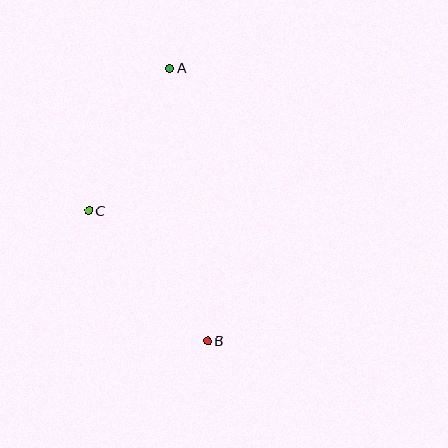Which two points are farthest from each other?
Points A and B are farthest from each other.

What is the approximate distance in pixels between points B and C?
The distance between B and C is approximately 176 pixels.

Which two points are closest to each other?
Points A and C are closest to each other.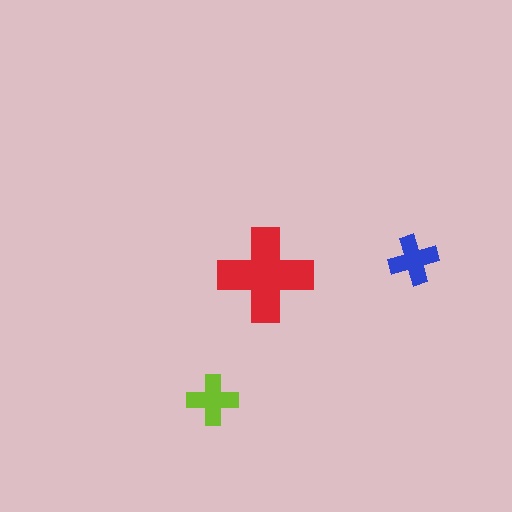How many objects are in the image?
There are 3 objects in the image.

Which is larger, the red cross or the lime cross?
The red one.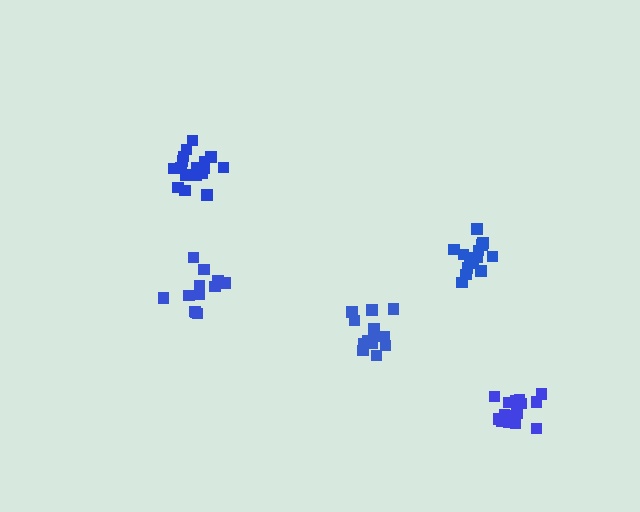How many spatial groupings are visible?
There are 5 spatial groupings.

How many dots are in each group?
Group 1: 15 dots, Group 2: 13 dots, Group 3: 15 dots, Group 4: 12 dots, Group 5: 17 dots (72 total).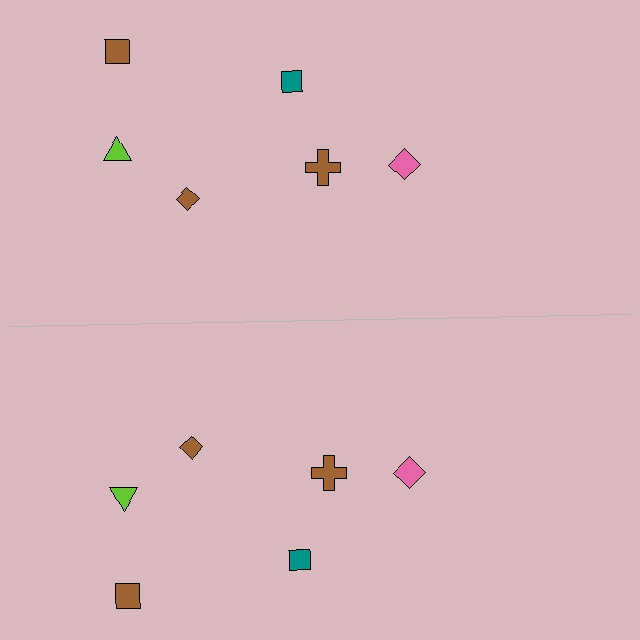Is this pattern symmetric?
Yes, this pattern has bilateral (reflection) symmetry.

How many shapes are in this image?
There are 12 shapes in this image.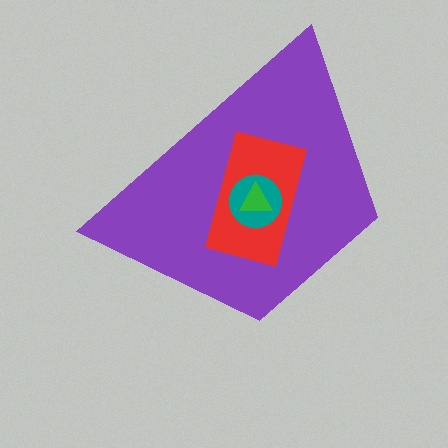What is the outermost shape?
The purple trapezoid.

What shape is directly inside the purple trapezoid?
The red rectangle.